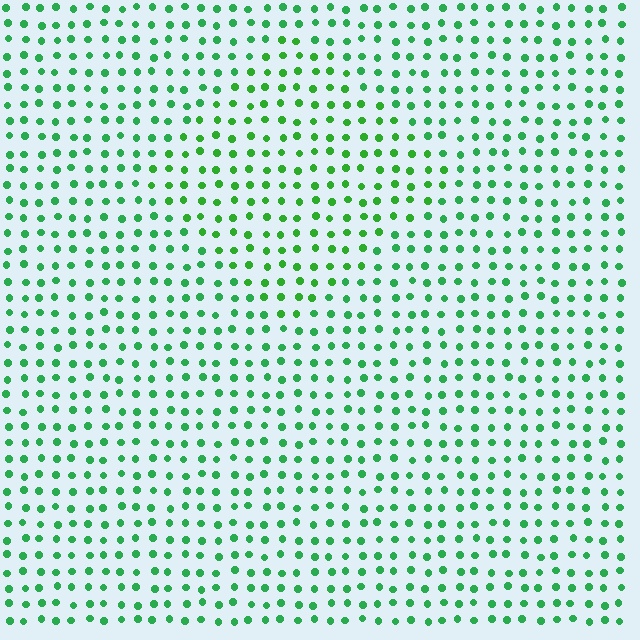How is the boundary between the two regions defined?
The boundary is defined purely by a slight shift in hue (about 18 degrees). Spacing, size, and orientation are identical on both sides.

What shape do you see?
I see a diamond.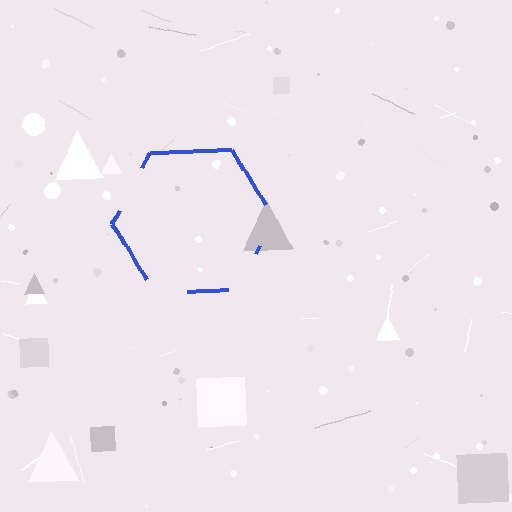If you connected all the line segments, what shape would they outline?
They would outline a hexagon.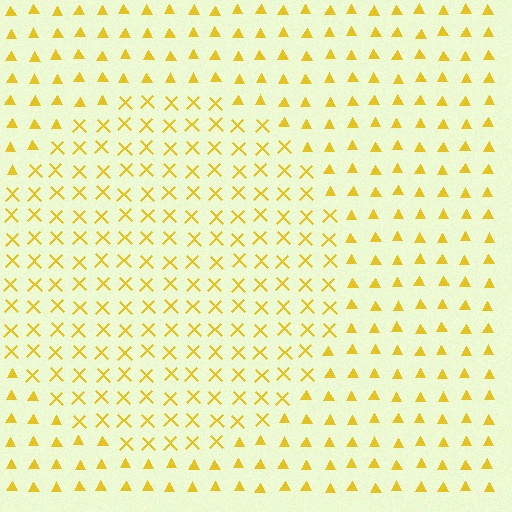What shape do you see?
I see a circle.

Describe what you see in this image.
The image is filled with small yellow elements arranged in a uniform grid. A circle-shaped region contains X marks, while the surrounding area contains triangles. The boundary is defined purely by the change in element shape.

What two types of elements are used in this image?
The image uses X marks inside the circle region and triangles outside it.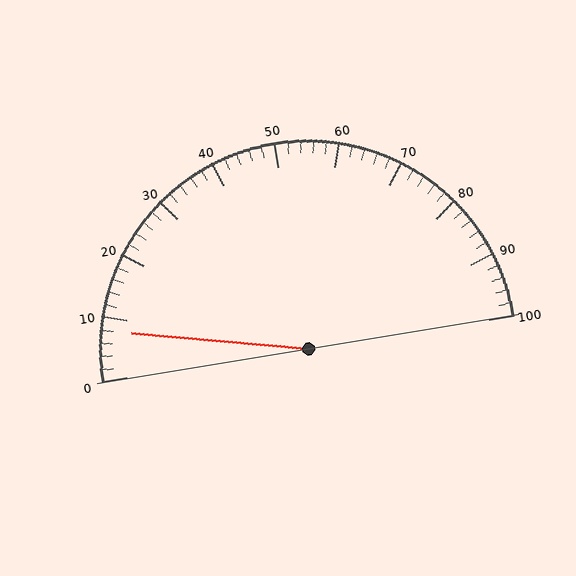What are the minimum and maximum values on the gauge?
The gauge ranges from 0 to 100.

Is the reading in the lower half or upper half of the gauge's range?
The reading is in the lower half of the range (0 to 100).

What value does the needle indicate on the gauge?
The needle indicates approximately 8.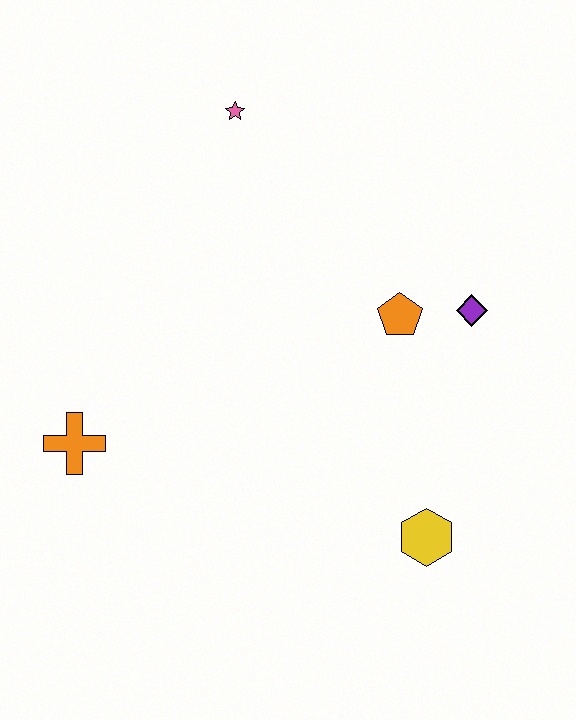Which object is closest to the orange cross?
The orange pentagon is closest to the orange cross.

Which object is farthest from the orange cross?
The purple diamond is farthest from the orange cross.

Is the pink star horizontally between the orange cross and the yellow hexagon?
Yes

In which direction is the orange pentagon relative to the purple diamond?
The orange pentagon is to the left of the purple diamond.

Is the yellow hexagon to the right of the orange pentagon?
Yes